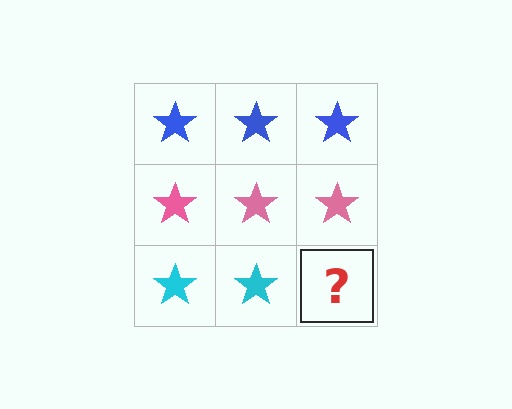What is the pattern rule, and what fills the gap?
The rule is that each row has a consistent color. The gap should be filled with a cyan star.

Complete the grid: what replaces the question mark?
The question mark should be replaced with a cyan star.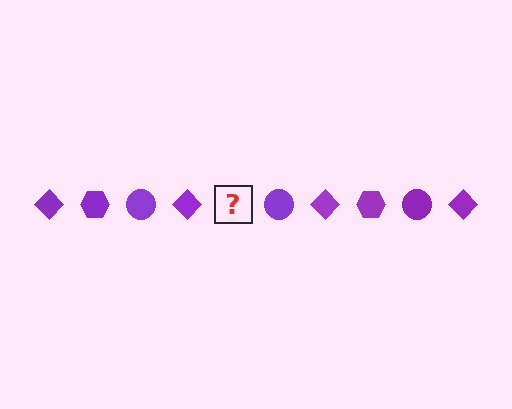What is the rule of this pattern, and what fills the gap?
The rule is that the pattern cycles through diamond, hexagon, circle shapes in purple. The gap should be filled with a purple hexagon.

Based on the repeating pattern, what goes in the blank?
The blank should be a purple hexagon.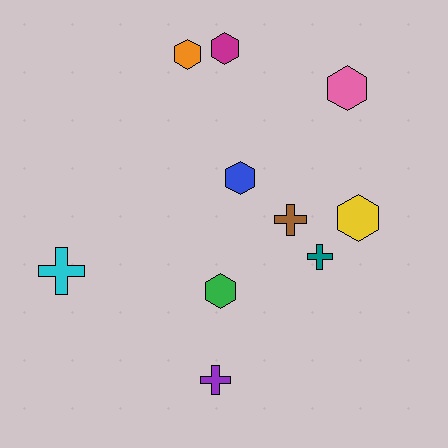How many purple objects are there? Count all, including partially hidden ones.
There is 1 purple object.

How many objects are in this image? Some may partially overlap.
There are 10 objects.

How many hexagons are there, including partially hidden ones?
There are 6 hexagons.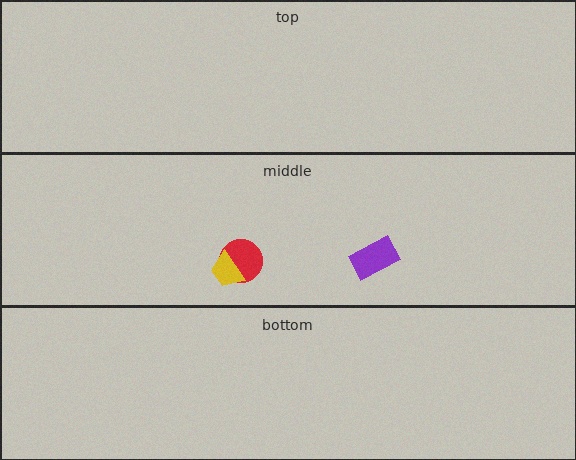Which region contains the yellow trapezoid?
The middle region.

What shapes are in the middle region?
The purple rectangle, the red circle, the yellow trapezoid.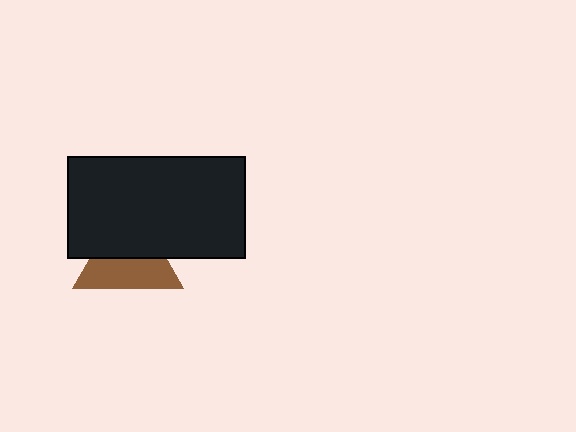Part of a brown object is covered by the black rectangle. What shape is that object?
It is a triangle.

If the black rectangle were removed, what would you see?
You would see the complete brown triangle.